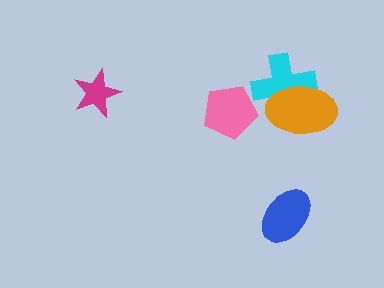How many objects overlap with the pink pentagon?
0 objects overlap with the pink pentagon.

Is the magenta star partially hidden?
No, no other shape covers it.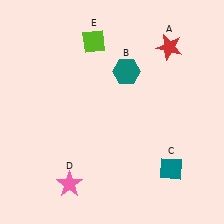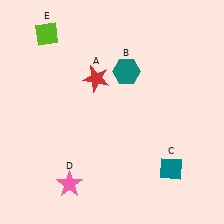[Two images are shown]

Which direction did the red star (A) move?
The red star (A) moved left.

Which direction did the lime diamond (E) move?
The lime diamond (E) moved left.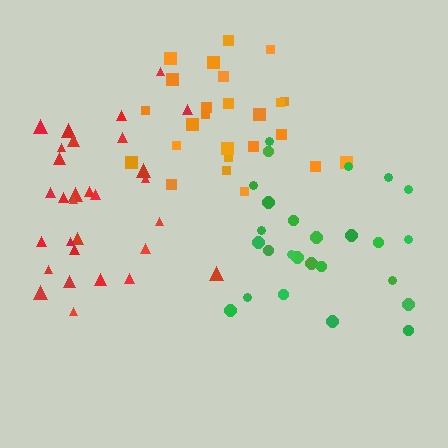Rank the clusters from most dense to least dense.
orange, green, red.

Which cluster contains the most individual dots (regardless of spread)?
Red (30).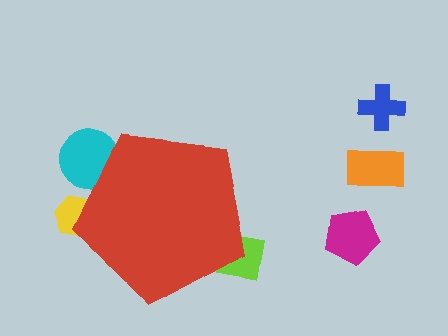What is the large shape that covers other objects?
A red pentagon.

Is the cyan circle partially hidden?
Yes, the cyan circle is partially hidden behind the red pentagon.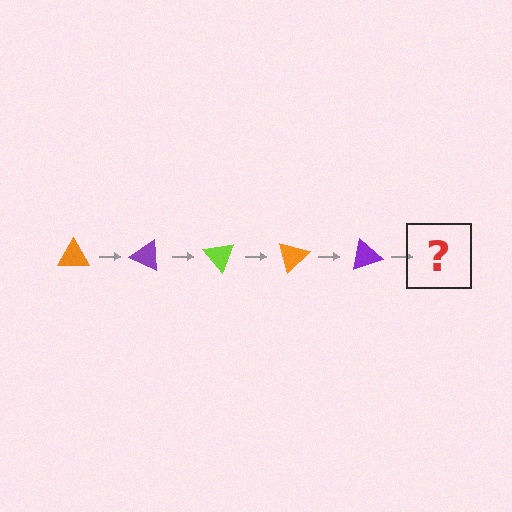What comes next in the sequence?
The next element should be a lime triangle, rotated 125 degrees from the start.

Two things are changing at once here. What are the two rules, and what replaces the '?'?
The two rules are that it rotates 25 degrees each step and the color cycles through orange, purple, and lime. The '?' should be a lime triangle, rotated 125 degrees from the start.